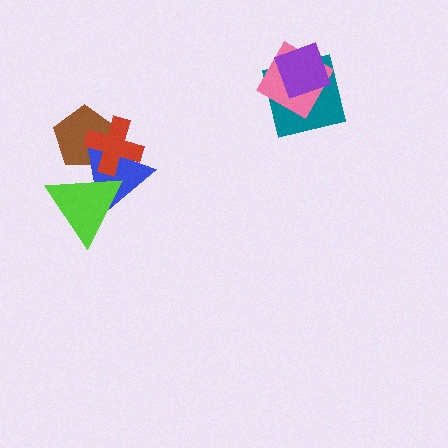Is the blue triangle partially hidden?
Yes, it is partially covered by another shape.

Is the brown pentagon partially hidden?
Yes, it is partially covered by another shape.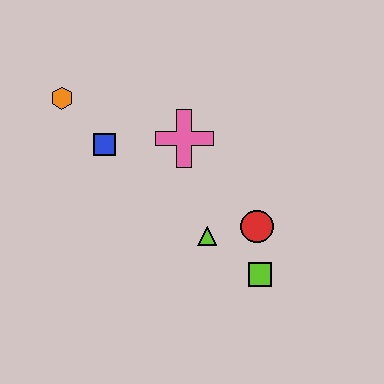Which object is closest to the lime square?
The red circle is closest to the lime square.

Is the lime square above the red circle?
No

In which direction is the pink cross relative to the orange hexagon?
The pink cross is to the right of the orange hexagon.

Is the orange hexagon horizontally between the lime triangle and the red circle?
No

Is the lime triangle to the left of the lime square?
Yes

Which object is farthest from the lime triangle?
The orange hexagon is farthest from the lime triangle.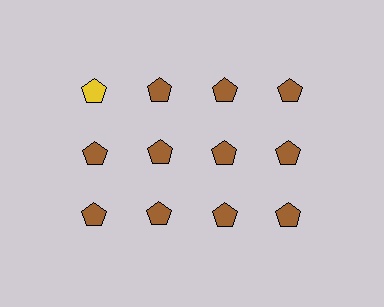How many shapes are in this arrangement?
There are 12 shapes arranged in a grid pattern.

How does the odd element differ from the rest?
It has a different color: yellow instead of brown.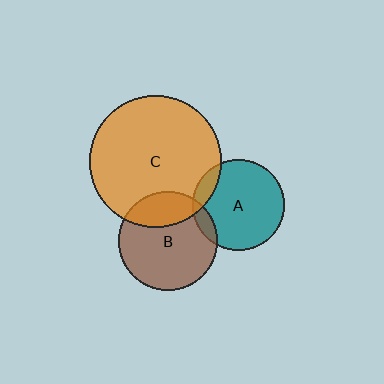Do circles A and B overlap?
Yes.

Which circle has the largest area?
Circle C (orange).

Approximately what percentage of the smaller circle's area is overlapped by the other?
Approximately 10%.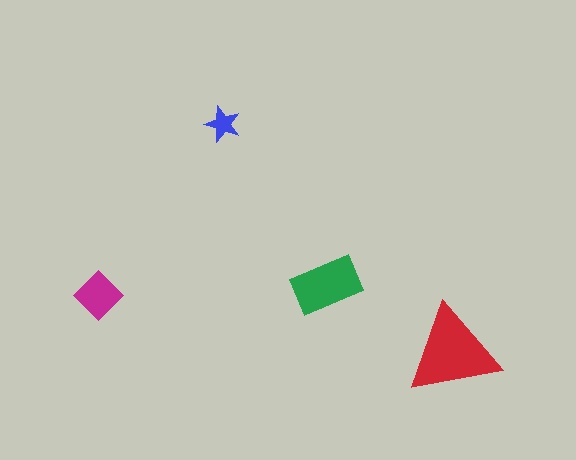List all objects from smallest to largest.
The blue star, the magenta diamond, the green rectangle, the red triangle.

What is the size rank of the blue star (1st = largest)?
4th.